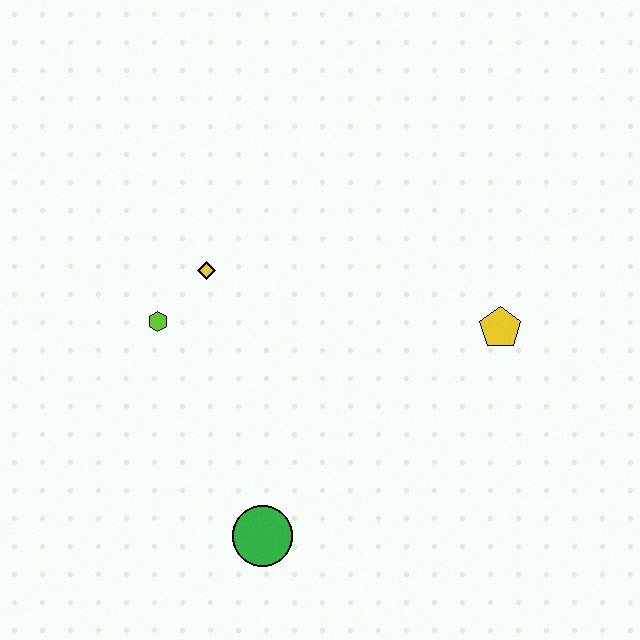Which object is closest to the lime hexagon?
The yellow diamond is closest to the lime hexagon.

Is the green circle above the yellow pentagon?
No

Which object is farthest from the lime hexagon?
The yellow pentagon is farthest from the lime hexagon.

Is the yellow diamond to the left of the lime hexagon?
No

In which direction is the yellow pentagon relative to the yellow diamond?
The yellow pentagon is to the right of the yellow diamond.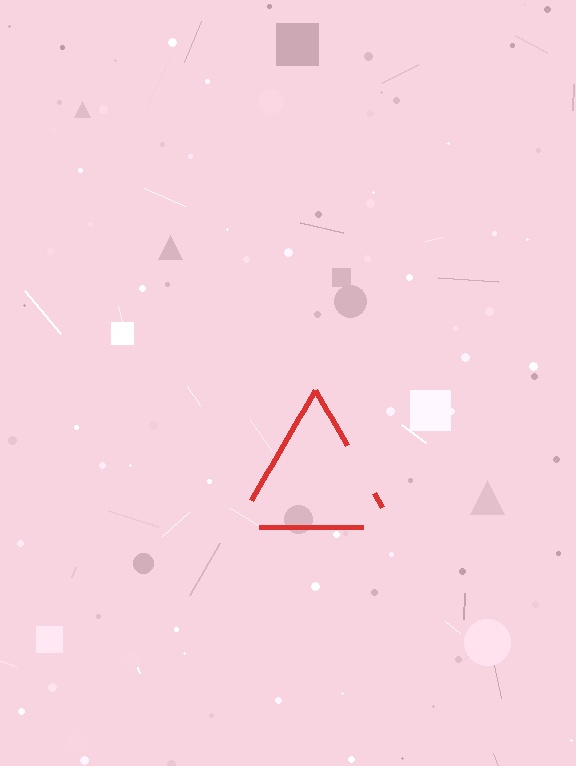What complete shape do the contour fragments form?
The contour fragments form a triangle.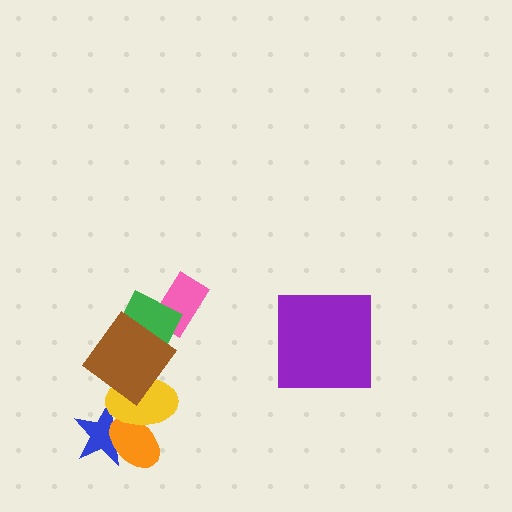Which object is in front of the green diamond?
The brown diamond is in front of the green diamond.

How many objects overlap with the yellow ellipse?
3 objects overlap with the yellow ellipse.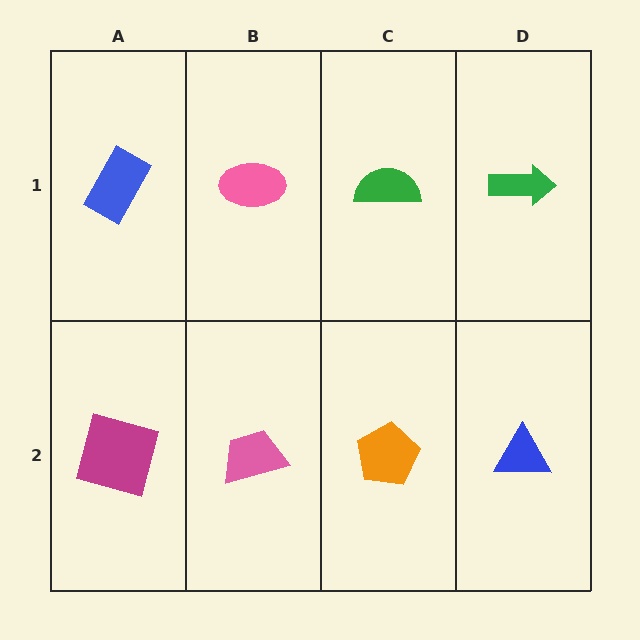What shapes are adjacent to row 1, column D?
A blue triangle (row 2, column D), a green semicircle (row 1, column C).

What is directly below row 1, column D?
A blue triangle.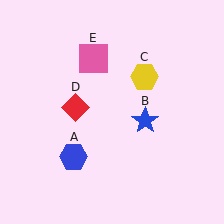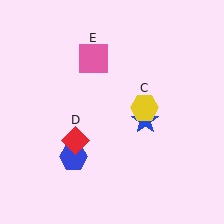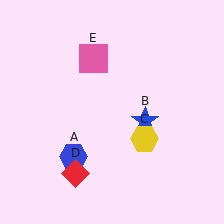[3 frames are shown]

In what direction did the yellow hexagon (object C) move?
The yellow hexagon (object C) moved down.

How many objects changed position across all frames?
2 objects changed position: yellow hexagon (object C), red diamond (object D).